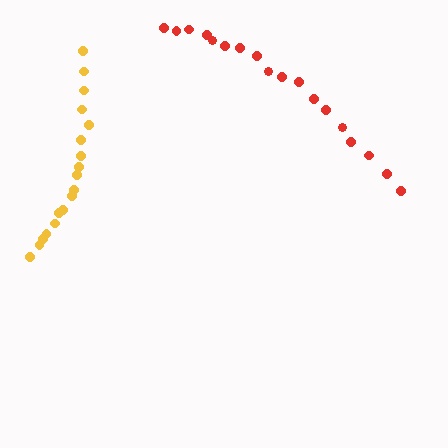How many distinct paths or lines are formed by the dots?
There are 2 distinct paths.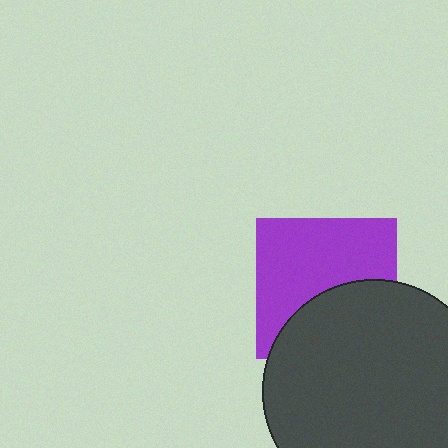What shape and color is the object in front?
The object in front is a dark gray circle.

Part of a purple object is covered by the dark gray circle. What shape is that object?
It is a square.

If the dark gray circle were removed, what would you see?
You would see the complete purple square.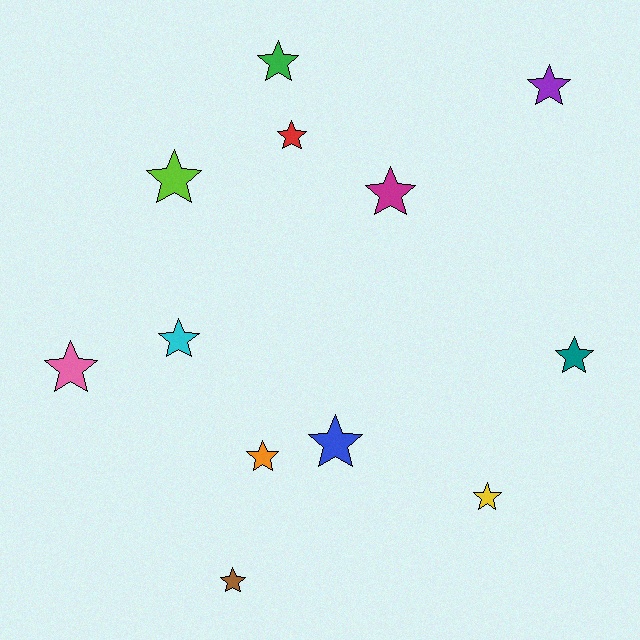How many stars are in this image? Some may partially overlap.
There are 12 stars.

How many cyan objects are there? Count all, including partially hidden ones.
There is 1 cyan object.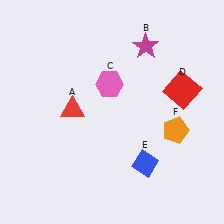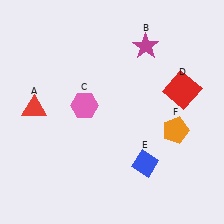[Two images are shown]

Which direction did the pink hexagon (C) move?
The pink hexagon (C) moved left.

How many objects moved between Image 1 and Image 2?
2 objects moved between the two images.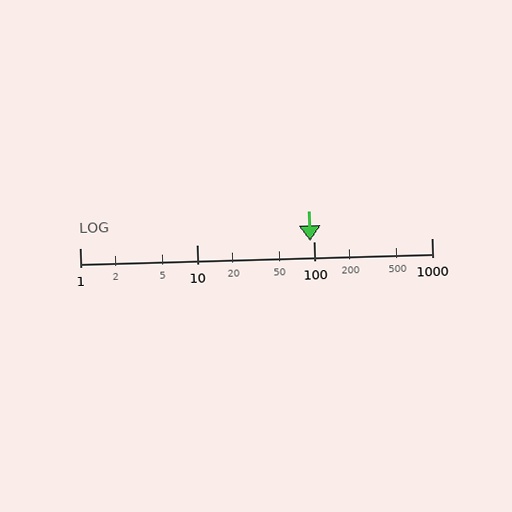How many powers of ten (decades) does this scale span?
The scale spans 3 decades, from 1 to 1000.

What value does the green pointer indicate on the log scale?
The pointer indicates approximately 93.